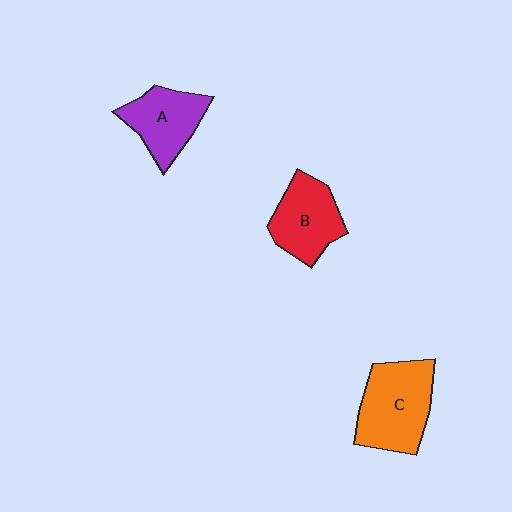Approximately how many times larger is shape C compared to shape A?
Approximately 1.3 times.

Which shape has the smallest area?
Shape A (purple).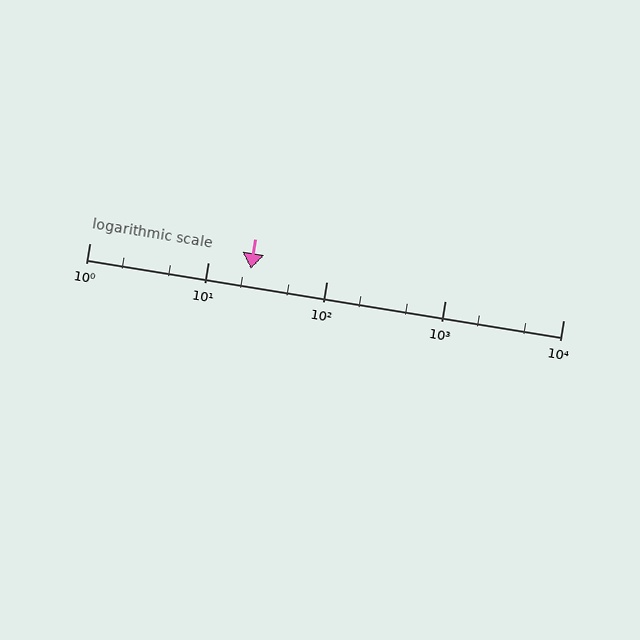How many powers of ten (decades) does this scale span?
The scale spans 4 decades, from 1 to 10000.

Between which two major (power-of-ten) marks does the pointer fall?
The pointer is between 10 and 100.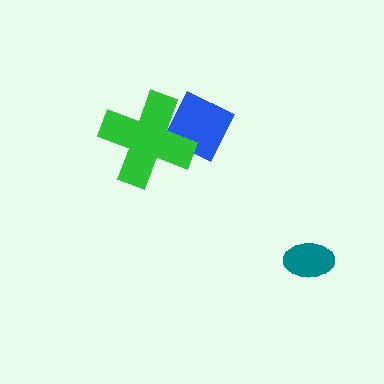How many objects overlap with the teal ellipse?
0 objects overlap with the teal ellipse.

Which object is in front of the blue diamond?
The green cross is in front of the blue diamond.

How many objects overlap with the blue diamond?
1 object overlaps with the blue diamond.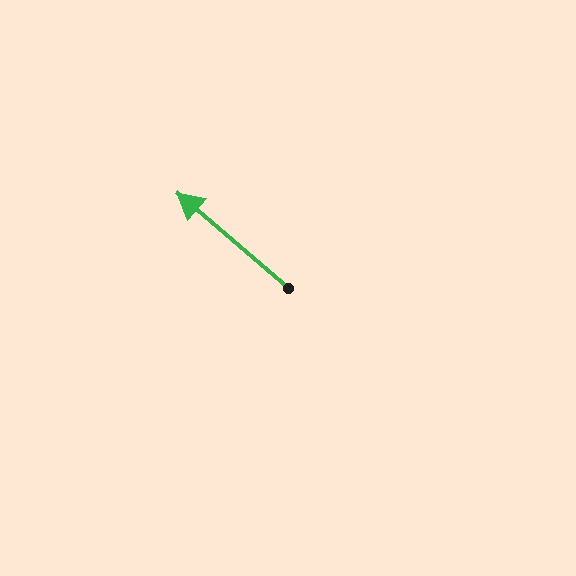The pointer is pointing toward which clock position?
Roughly 10 o'clock.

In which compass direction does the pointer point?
Northwest.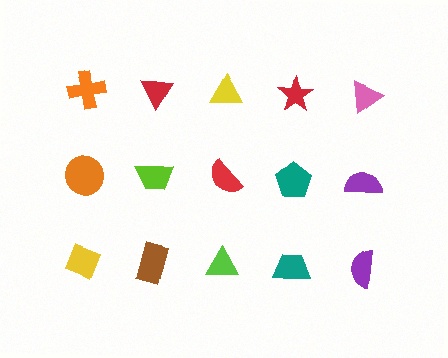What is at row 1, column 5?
A pink triangle.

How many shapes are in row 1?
5 shapes.